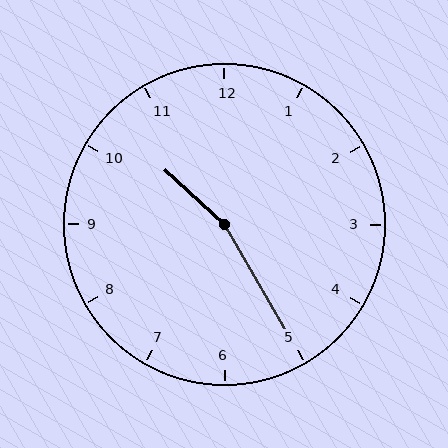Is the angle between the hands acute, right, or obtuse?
It is obtuse.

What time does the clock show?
10:25.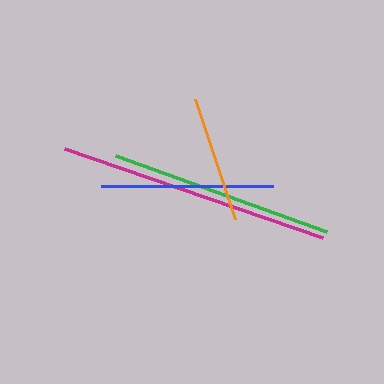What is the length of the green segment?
The green segment is approximately 225 pixels long.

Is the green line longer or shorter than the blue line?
The green line is longer than the blue line.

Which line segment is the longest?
The magenta line is the longest at approximately 272 pixels.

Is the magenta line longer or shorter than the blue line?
The magenta line is longer than the blue line.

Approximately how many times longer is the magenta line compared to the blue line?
The magenta line is approximately 1.6 times the length of the blue line.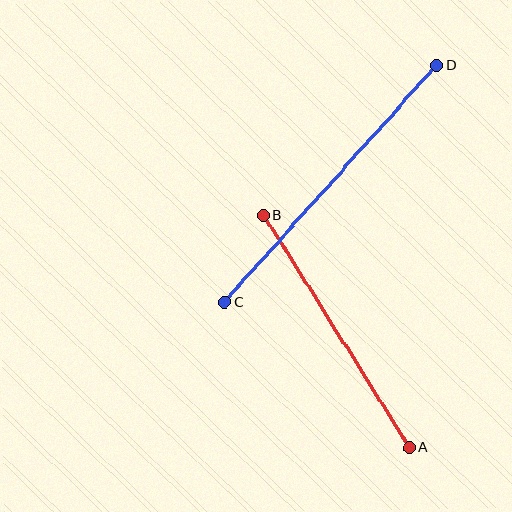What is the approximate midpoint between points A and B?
The midpoint is at approximately (337, 331) pixels.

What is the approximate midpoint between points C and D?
The midpoint is at approximately (331, 184) pixels.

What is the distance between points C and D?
The distance is approximately 318 pixels.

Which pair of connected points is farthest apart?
Points C and D are farthest apart.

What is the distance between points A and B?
The distance is approximately 275 pixels.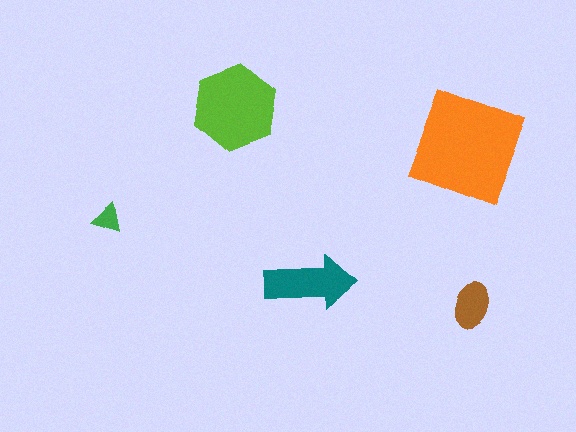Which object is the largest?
The orange square.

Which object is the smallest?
The green triangle.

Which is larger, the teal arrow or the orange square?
The orange square.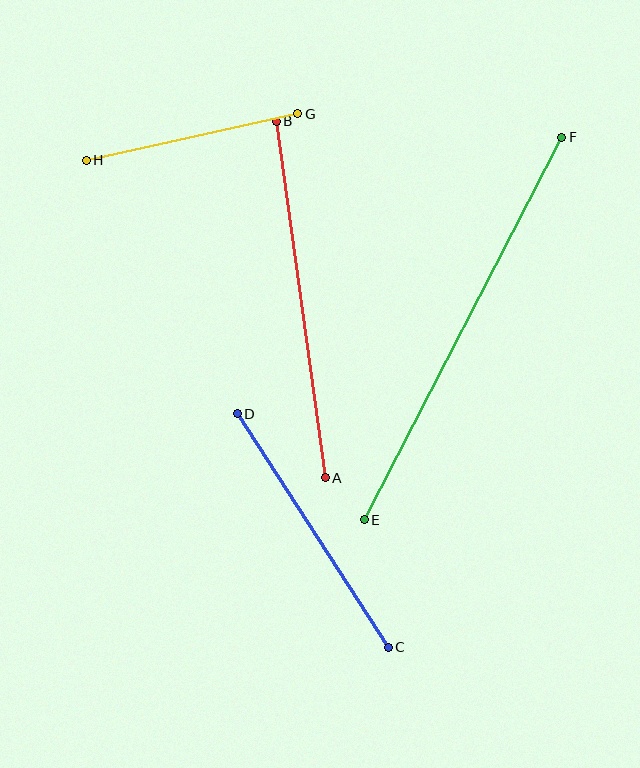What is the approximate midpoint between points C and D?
The midpoint is at approximately (313, 530) pixels.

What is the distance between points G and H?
The distance is approximately 216 pixels.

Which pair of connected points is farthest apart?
Points E and F are farthest apart.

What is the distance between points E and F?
The distance is approximately 430 pixels.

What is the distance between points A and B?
The distance is approximately 360 pixels.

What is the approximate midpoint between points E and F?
The midpoint is at approximately (463, 329) pixels.